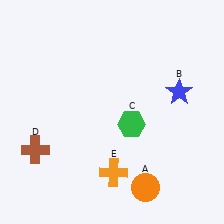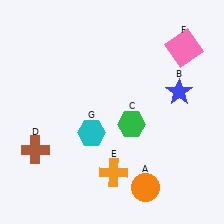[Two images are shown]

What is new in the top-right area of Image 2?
A pink square (F) was added in the top-right area of Image 2.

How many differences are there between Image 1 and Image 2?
There are 2 differences between the two images.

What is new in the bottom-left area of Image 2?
A cyan hexagon (G) was added in the bottom-left area of Image 2.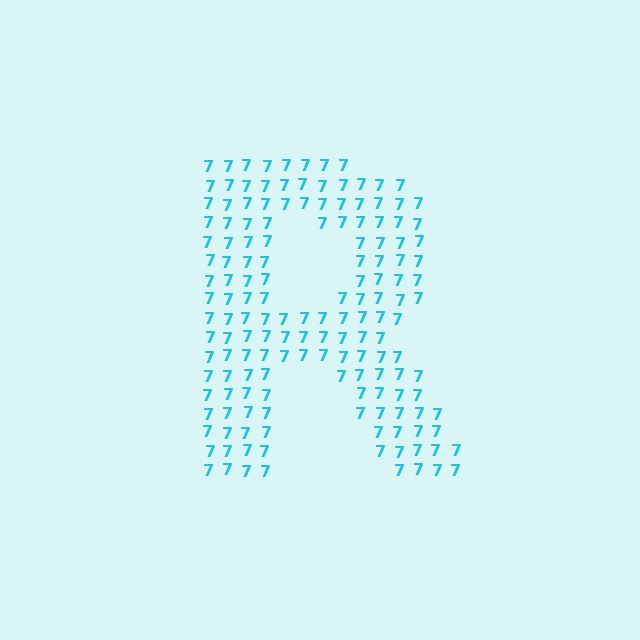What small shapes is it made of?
It is made of small digit 7's.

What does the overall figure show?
The overall figure shows the letter R.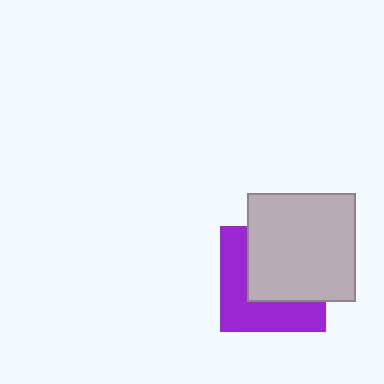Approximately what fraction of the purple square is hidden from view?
Roughly 53% of the purple square is hidden behind the light gray square.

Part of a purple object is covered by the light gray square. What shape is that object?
It is a square.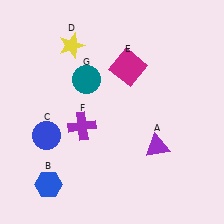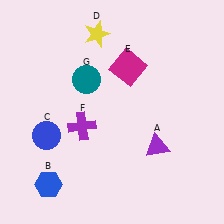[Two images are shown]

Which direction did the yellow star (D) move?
The yellow star (D) moved right.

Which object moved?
The yellow star (D) moved right.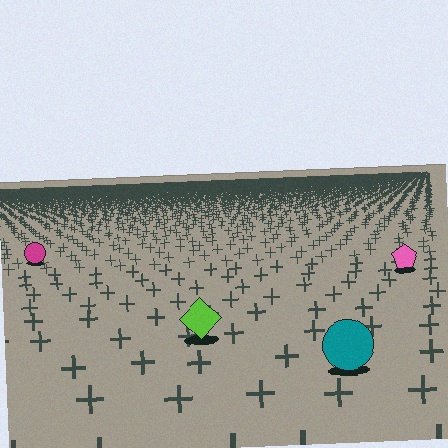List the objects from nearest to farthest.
From nearest to farthest: the teal circle, the lime diamond, the pink pentagon, the magenta circle.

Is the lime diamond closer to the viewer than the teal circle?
No. The teal circle is closer — you can tell from the texture gradient: the ground texture is coarser near it.